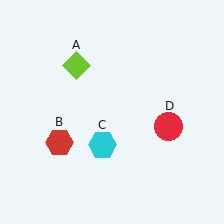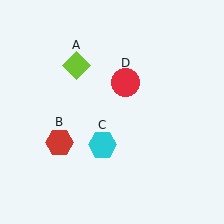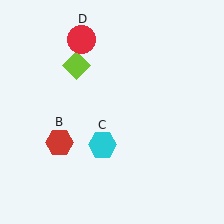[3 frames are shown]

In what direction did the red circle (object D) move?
The red circle (object D) moved up and to the left.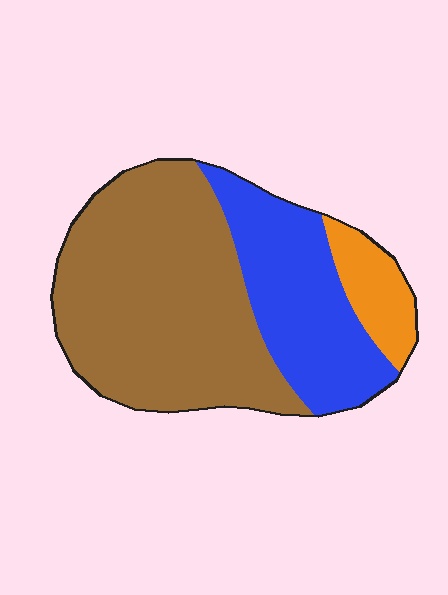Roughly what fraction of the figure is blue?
Blue covers around 30% of the figure.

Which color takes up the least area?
Orange, at roughly 10%.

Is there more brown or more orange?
Brown.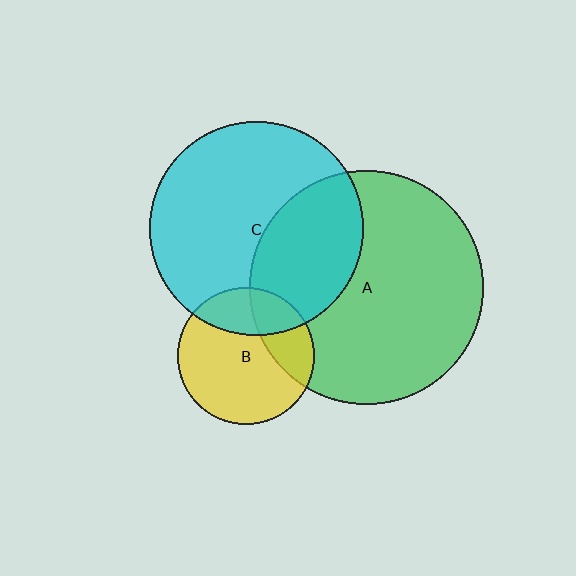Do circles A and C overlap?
Yes.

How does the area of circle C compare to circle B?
Approximately 2.4 times.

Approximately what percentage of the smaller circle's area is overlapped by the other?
Approximately 35%.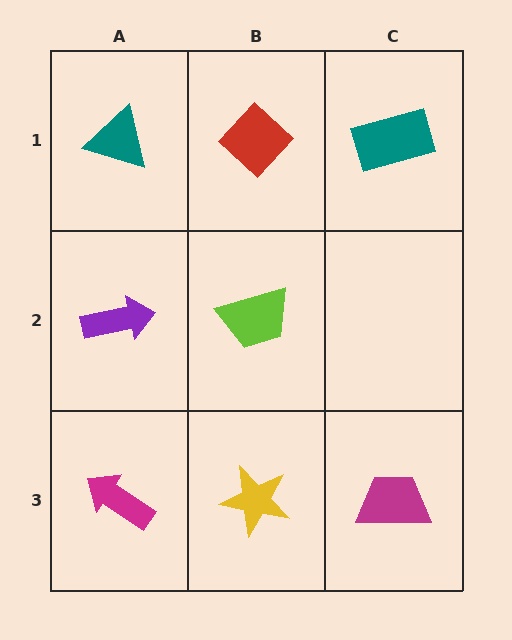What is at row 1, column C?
A teal rectangle.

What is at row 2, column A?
A purple arrow.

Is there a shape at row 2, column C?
No, that cell is empty.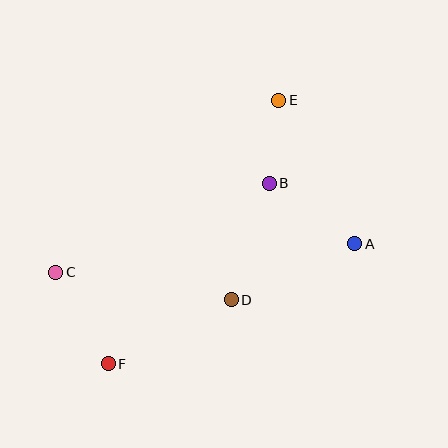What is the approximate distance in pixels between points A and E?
The distance between A and E is approximately 162 pixels.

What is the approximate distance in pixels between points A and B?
The distance between A and B is approximately 104 pixels.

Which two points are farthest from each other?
Points E and F are farthest from each other.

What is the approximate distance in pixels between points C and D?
The distance between C and D is approximately 178 pixels.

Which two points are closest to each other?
Points B and E are closest to each other.